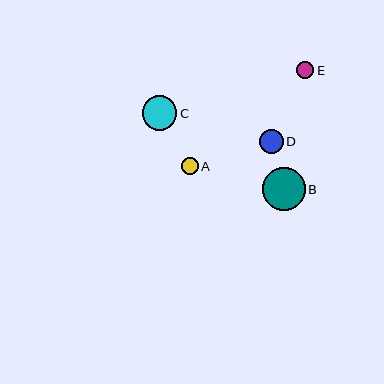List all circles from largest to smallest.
From largest to smallest: B, C, D, E, A.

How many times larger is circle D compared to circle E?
Circle D is approximately 1.4 times the size of circle E.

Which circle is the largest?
Circle B is the largest with a size of approximately 43 pixels.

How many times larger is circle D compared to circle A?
Circle D is approximately 1.4 times the size of circle A.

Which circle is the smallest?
Circle A is the smallest with a size of approximately 17 pixels.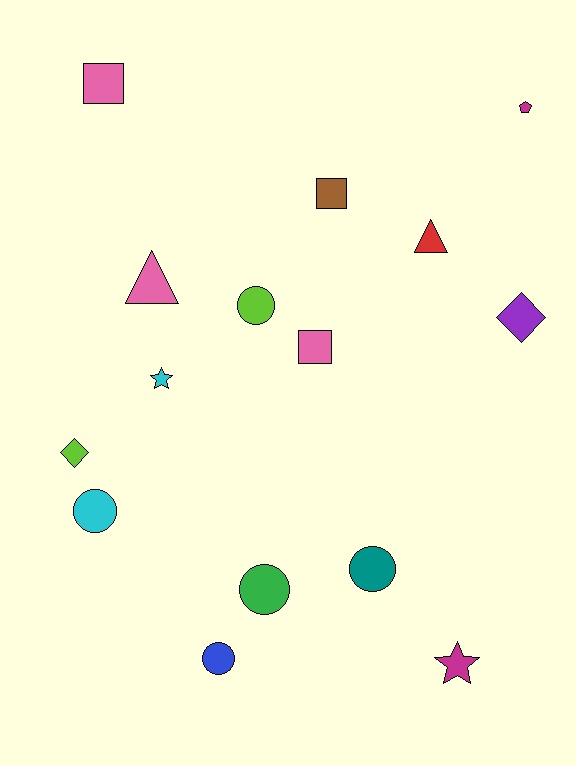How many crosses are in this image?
There are no crosses.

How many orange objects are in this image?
There are no orange objects.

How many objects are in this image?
There are 15 objects.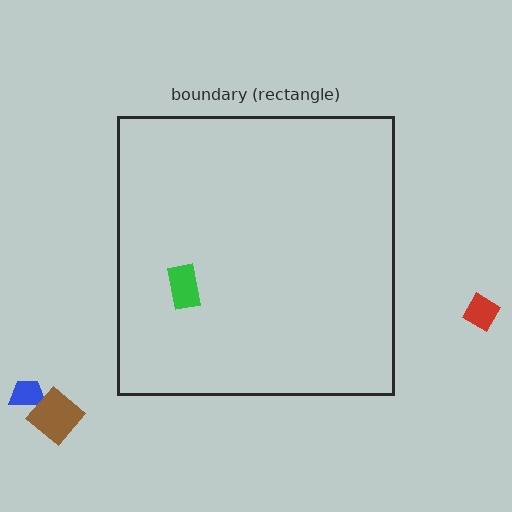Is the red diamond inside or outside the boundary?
Outside.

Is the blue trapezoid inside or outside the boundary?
Outside.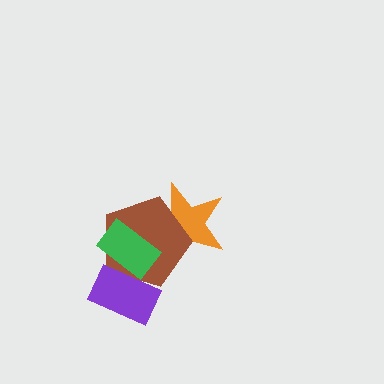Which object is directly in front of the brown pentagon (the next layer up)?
The green rectangle is directly in front of the brown pentagon.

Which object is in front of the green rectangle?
The purple rectangle is in front of the green rectangle.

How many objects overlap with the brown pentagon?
3 objects overlap with the brown pentagon.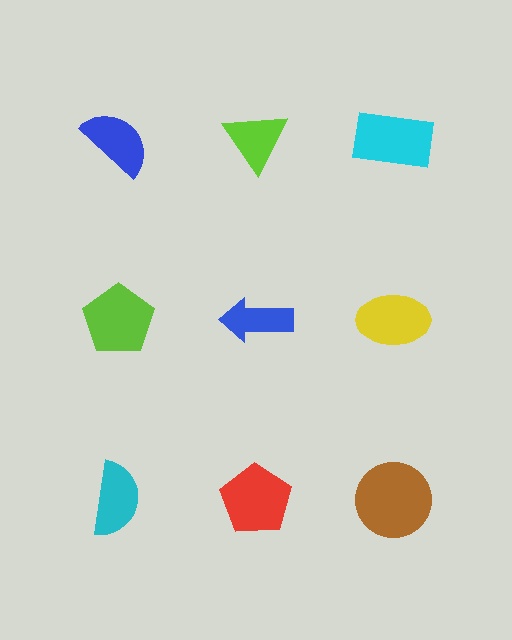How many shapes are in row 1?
3 shapes.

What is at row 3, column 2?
A red pentagon.